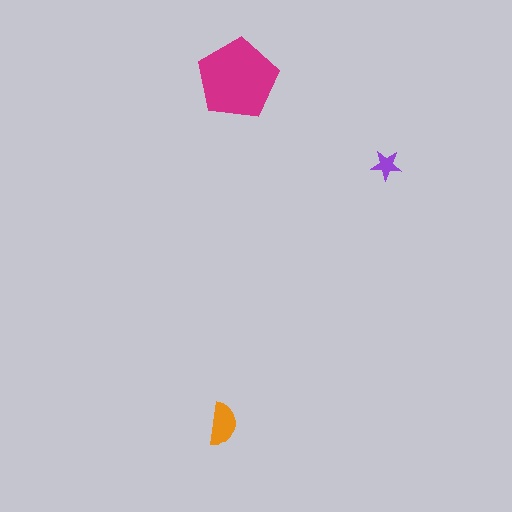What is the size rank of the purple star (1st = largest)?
3rd.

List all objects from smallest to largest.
The purple star, the orange semicircle, the magenta pentagon.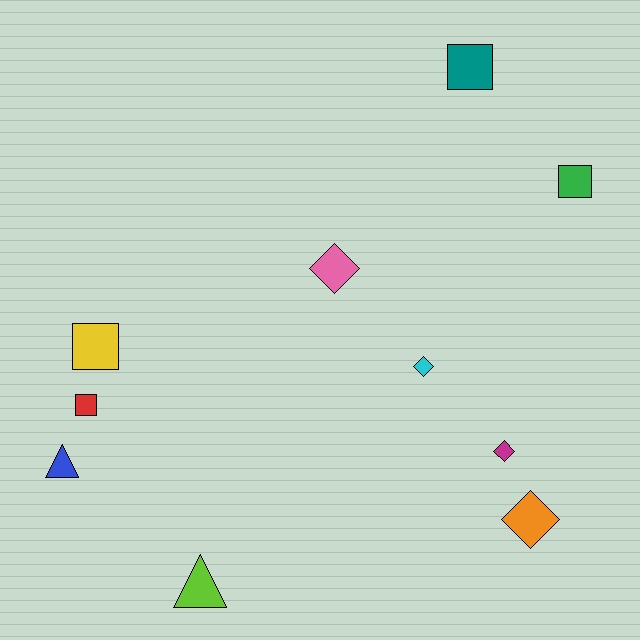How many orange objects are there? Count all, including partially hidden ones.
There is 1 orange object.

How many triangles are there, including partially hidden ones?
There are 2 triangles.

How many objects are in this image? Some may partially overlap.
There are 10 objects.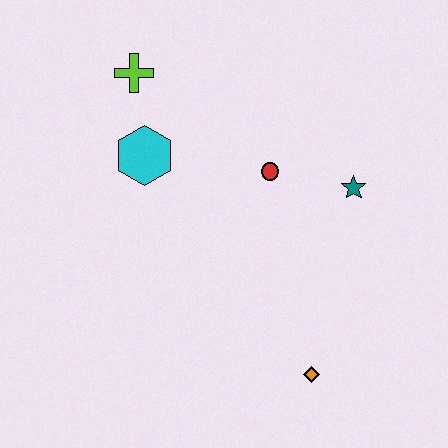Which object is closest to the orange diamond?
The teal star is closest to the orange diamond.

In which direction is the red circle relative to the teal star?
The red circle is to the left of the teal star.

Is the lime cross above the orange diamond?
Yes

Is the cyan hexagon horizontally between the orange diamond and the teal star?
No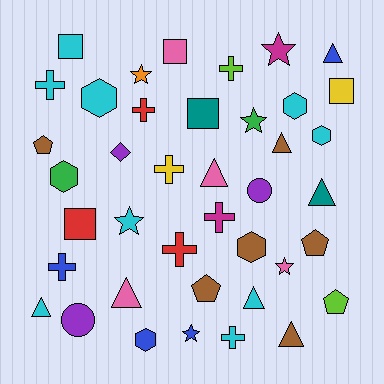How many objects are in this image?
There are 40 objects.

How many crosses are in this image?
There are 8 crosses.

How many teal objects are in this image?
There are 2 teal objects.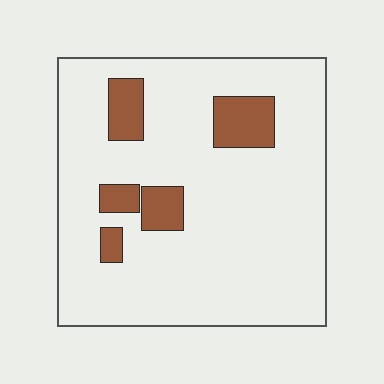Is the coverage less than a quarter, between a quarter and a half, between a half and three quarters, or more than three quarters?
Less than a quarter.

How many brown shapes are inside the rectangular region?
5.